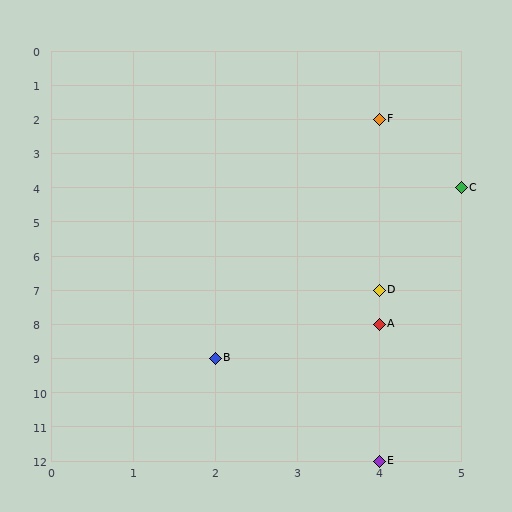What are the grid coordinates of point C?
Point C is at grid coordinates (5, 4).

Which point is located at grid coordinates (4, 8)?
Point A is at (4, 8).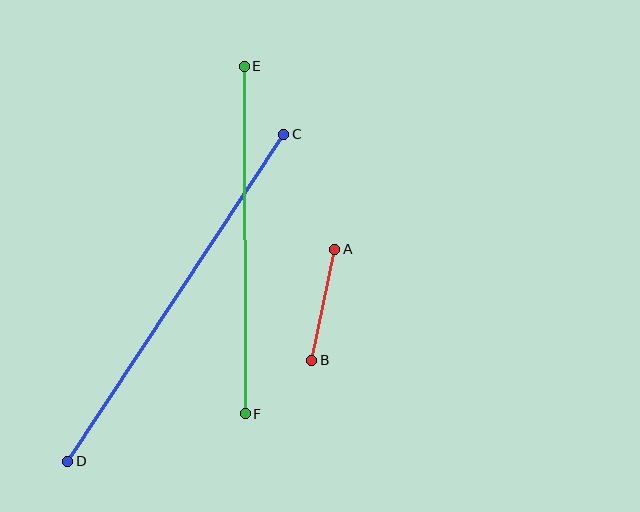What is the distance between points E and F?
The distance is approximately 347 pixels.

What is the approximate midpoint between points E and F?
The midpoint is at approximately (245, 240) pixels.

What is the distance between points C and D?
The distance is approximately 392 pixels.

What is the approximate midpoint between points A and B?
The midpoint is at approximately (323, 305) pixels.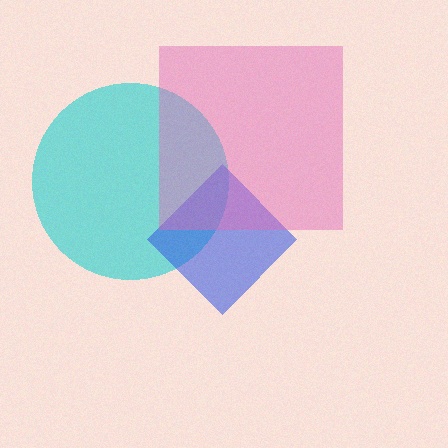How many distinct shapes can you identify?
There are 3 distinct shapes: a cyan circle, a blue diamond, a pink square.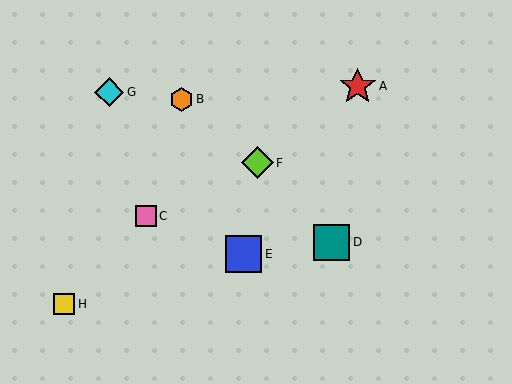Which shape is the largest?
The red star (labeled A) is the largest.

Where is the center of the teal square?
The center of the teal square is at (332, 242).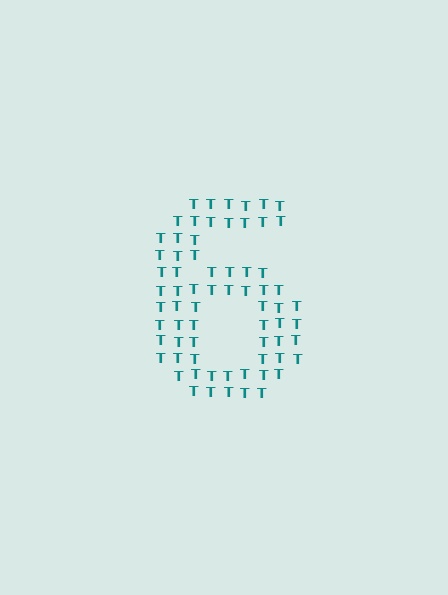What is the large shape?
The large shape is the digit 6.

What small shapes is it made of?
It is made of small letter T's.